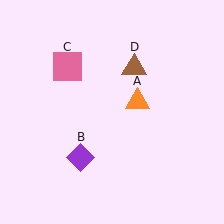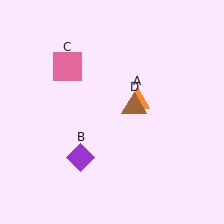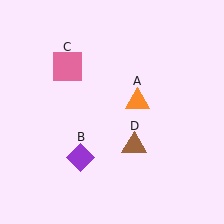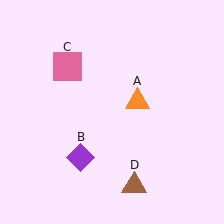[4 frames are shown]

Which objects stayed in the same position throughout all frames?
Orange triangle (object A) and purple diamond (object B) and pink square (object C) remained stationary.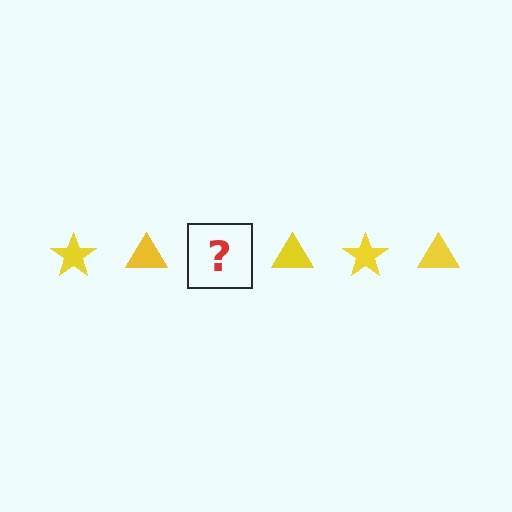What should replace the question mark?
The question mark should be replaced with a yellow star.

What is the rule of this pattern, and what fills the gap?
The rule is that the pattern cycles through star, triangle shapes in yellow. The gap should be filled with a yellow star.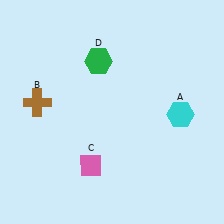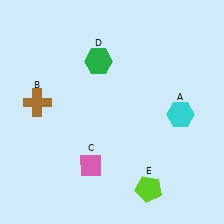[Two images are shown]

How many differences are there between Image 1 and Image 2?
There is 1 difference between the two images.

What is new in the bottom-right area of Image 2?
A lime pentagon (E) was added in the bottom-right area of Image 2.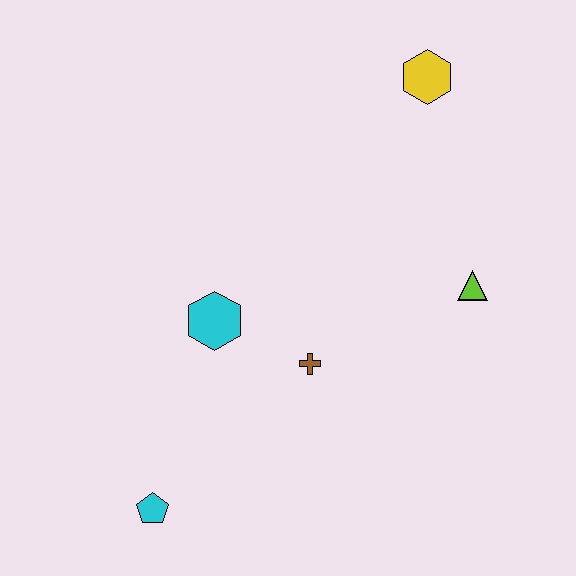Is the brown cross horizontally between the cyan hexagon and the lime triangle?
Yes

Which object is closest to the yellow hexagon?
The lime triangle is closest to the yellow hexagon.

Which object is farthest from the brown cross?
The yellow hexagon is farthest from the brown cross.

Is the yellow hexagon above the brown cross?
Yes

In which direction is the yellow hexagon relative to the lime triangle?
The yellow hexagon is above the lime triangle.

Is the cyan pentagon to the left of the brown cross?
Yes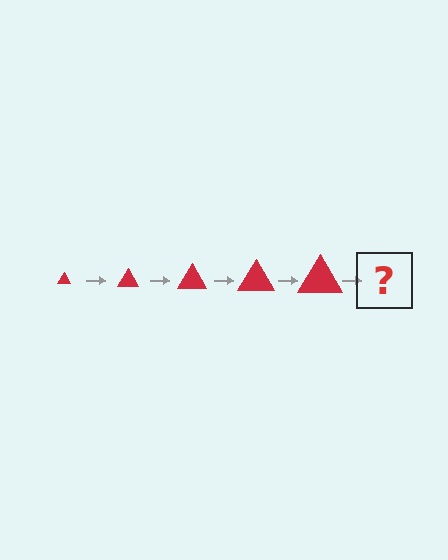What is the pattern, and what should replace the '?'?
The pattern is that the triangle gets progressively larger each step. The '?' should be a red triangle, larger than the previous one.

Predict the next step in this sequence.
The next step is a red triangle, larger than the previous one.